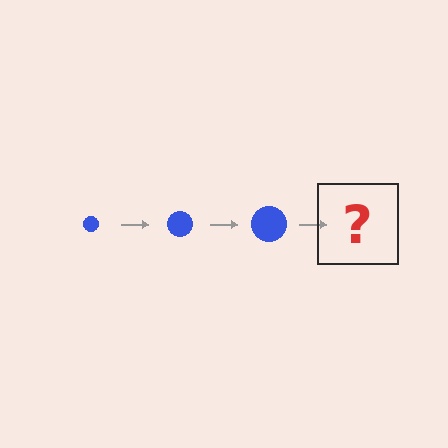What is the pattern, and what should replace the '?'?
The pattern is that the circle gets progressively larger each step. The '?' should be a blue circle, larger than the previous one.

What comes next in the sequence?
The next element should be a blue circle, larger than the previous one.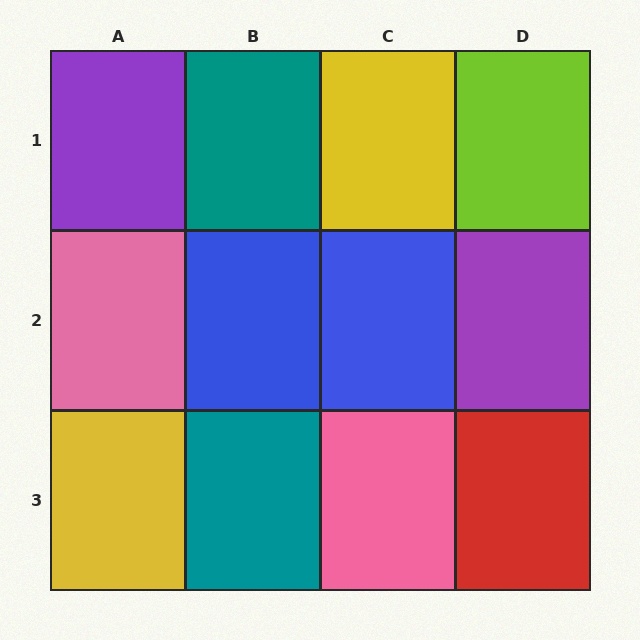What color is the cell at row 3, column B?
Teal.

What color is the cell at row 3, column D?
Red.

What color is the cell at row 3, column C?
Pink.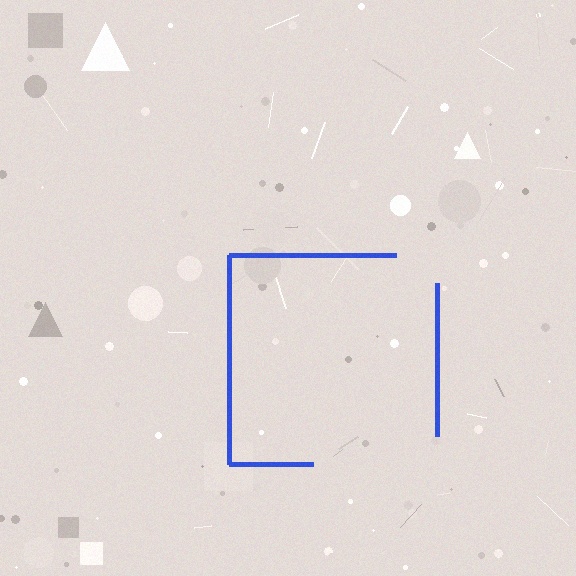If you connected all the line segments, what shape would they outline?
They would outline a square.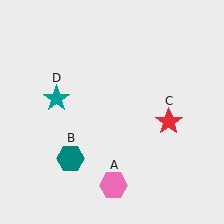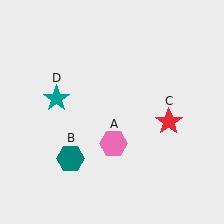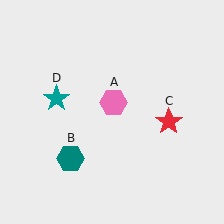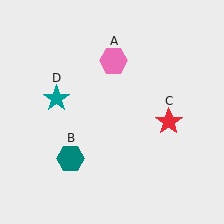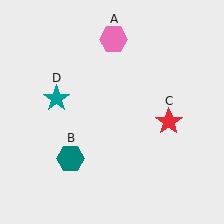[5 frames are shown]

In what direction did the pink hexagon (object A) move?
The pink hexagon (object A) moved up.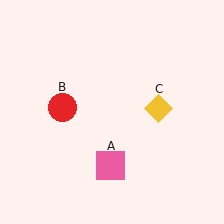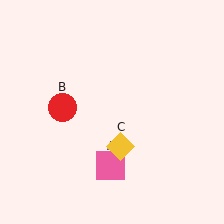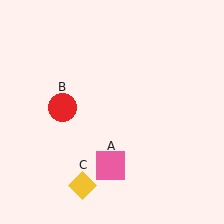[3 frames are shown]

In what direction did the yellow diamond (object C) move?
The yellow diamond (object C) moved down and to the left.